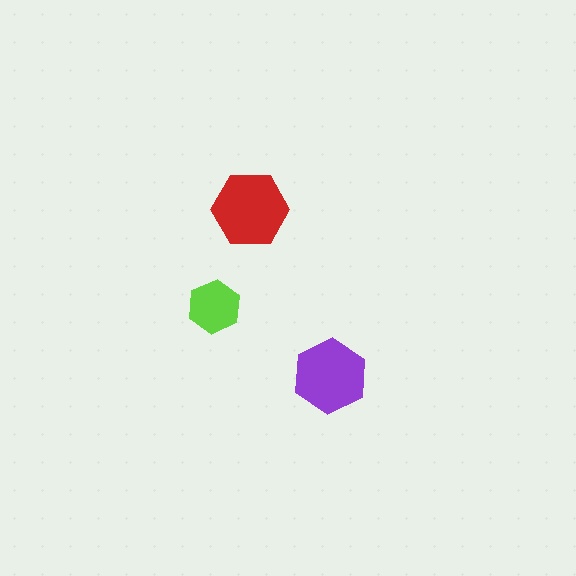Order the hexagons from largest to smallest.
the red one, the purple one, the lime one.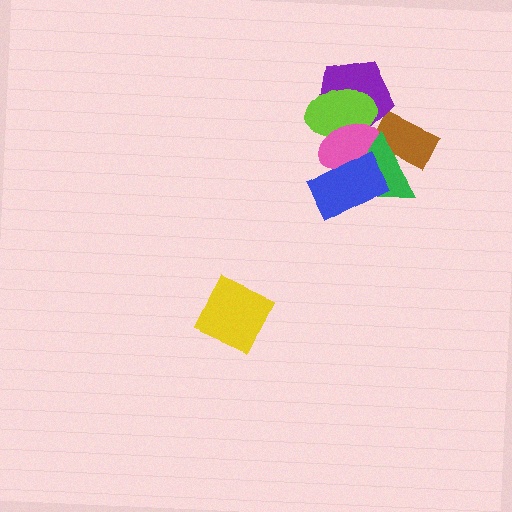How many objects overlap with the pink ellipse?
4 objects overlap with the pink ellipse.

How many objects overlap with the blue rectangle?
2 objects overlap with the blue rectangle.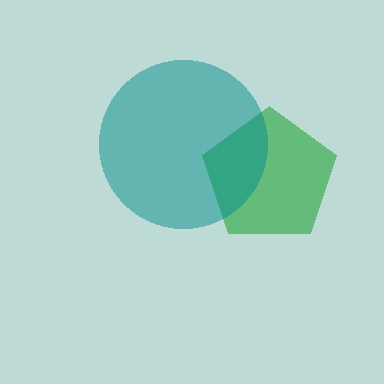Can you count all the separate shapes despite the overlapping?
Yes, there are 2 separate shapes.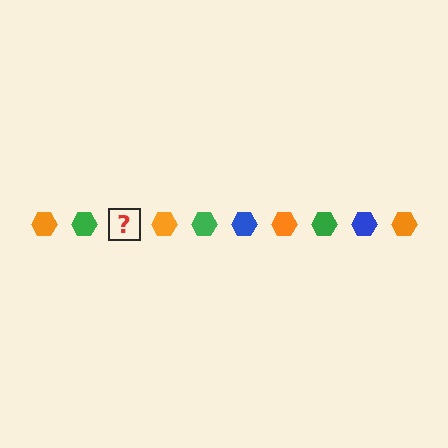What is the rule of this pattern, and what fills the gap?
The rule is that the pattern cycles through orange, green, blue hexagons. The gap should be filled with a blue hexagon.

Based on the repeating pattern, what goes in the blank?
The blank should be a blue hexagon.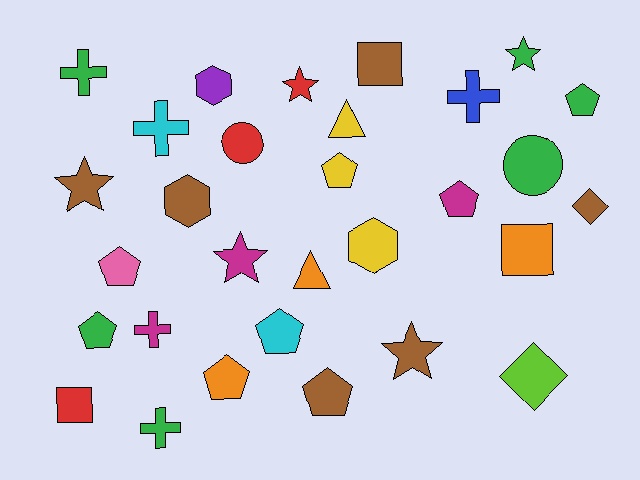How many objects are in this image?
There are 30 objects.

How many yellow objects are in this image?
There are 3 yellow objects.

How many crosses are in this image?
There are 5 crosses.